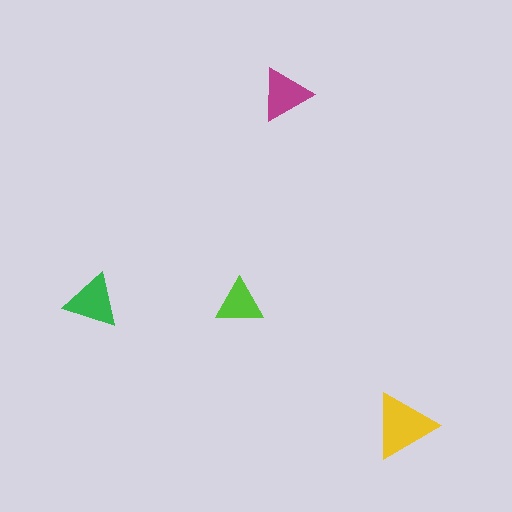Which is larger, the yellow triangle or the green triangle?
The yellow one.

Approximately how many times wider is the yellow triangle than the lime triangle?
About 1.5 times wider.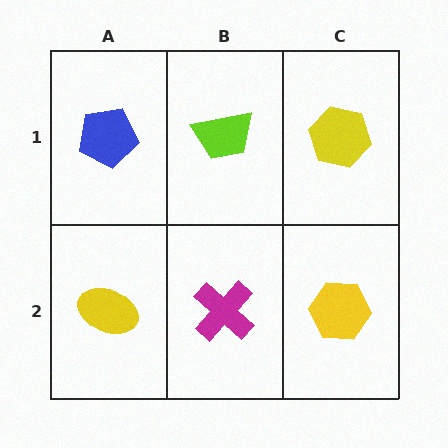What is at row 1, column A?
A blue pentagon.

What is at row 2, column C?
A yellow hexagon.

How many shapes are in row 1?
3 shapes.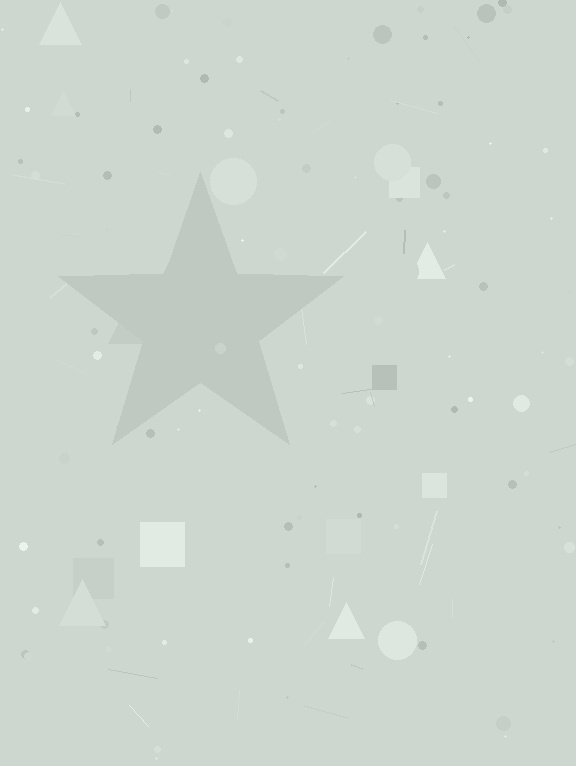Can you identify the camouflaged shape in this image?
The camouflaged shape is a star.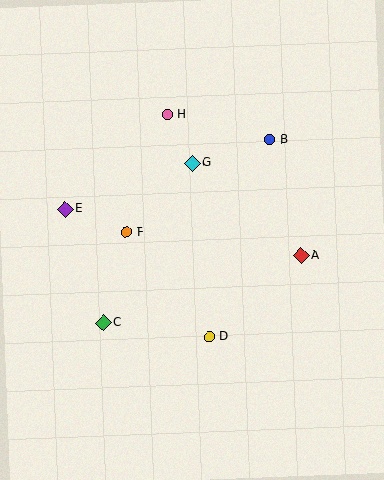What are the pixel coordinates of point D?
Point D is at (209, 337).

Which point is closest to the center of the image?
Point F at (126, 232) is closest to the center.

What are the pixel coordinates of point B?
Point B is at (270, 140).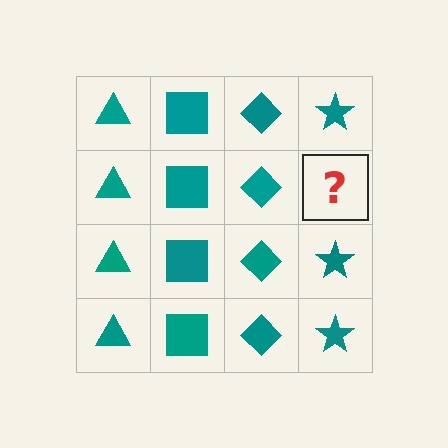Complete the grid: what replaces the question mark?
The question mark should be replaced with a teal star.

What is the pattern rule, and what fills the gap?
The rule is that each column has a consistent shape. The gap should be filled with a teal star.